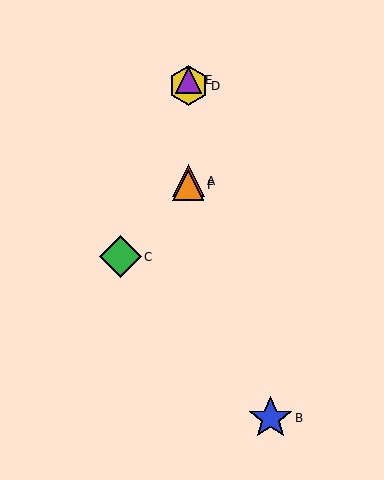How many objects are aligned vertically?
4 objects (A, D, E, F) are aligned vertically.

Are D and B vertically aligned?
No, D is at x≈188 and B is at x≈271.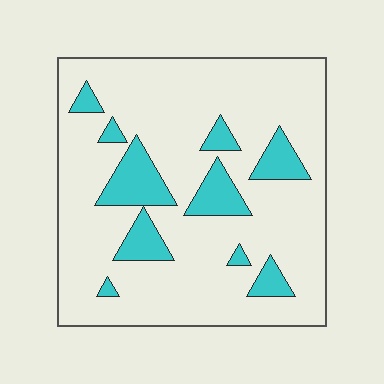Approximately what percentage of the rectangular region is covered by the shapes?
Approximately 15%.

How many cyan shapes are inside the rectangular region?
10.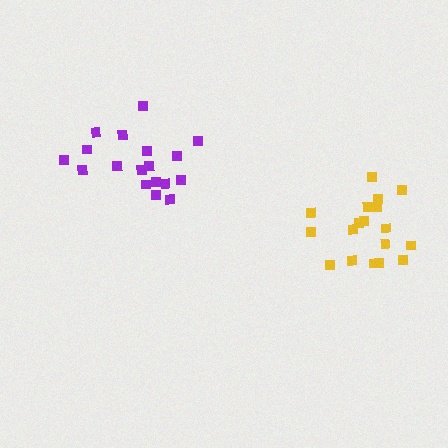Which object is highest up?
The purple cluster is topmost.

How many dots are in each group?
Group 1: 18 dots, Group 2: 18 dots (36 total).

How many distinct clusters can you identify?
There are 2 distinct clusters.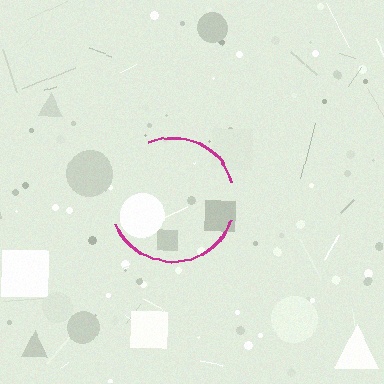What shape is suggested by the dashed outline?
The dashed outline suggests a circle.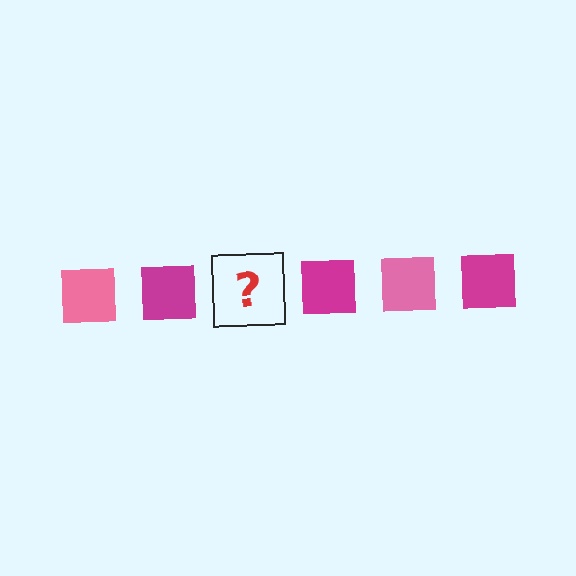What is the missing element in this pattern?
The missing element is a pink square.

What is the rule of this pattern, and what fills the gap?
The rule is that the pattern cycles through pink, magenta squares. The gap should be filled with a pink square.